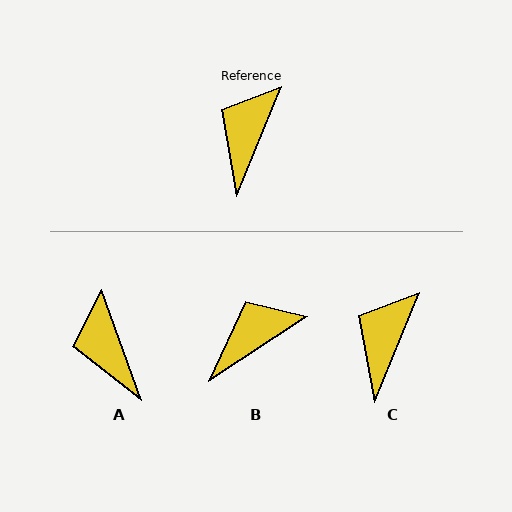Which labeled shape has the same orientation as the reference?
C.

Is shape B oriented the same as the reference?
No, it is off by about 34 degrees.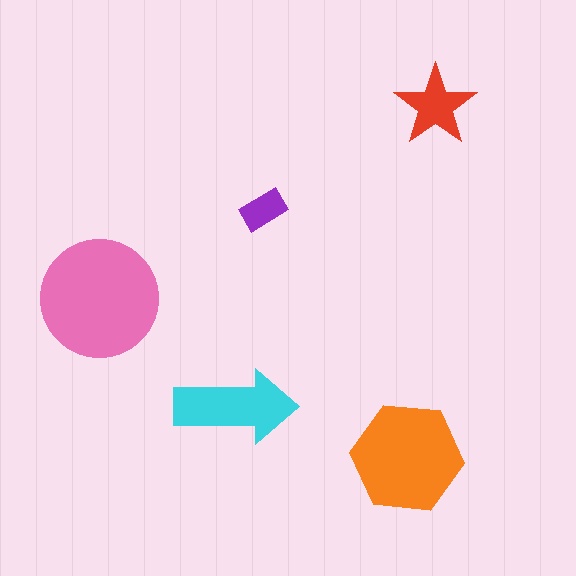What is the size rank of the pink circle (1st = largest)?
1st.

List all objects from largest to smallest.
The pink circle, the orange hexagon, the cyan arrow, the red star, the purple rectangle.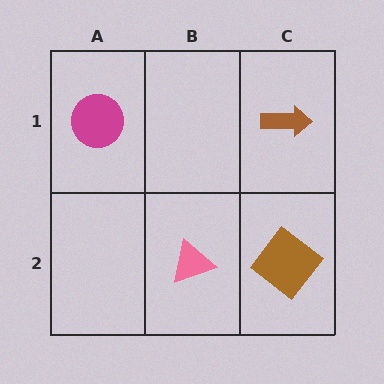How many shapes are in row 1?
2 shapes.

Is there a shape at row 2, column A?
No, that cell is empty.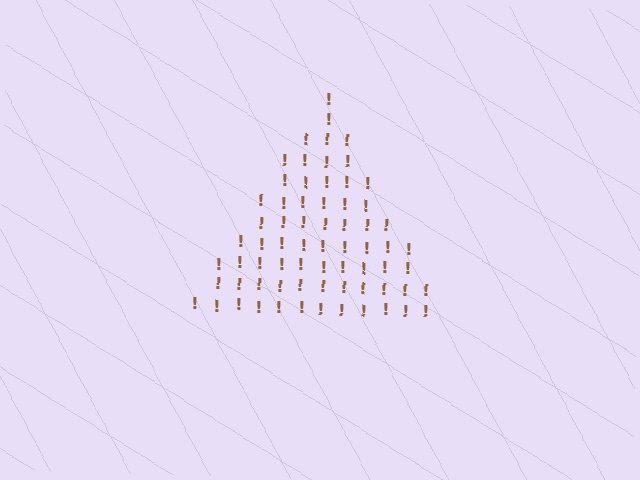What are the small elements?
The small elements are exclamation marks.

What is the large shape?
The large shape is a triangle.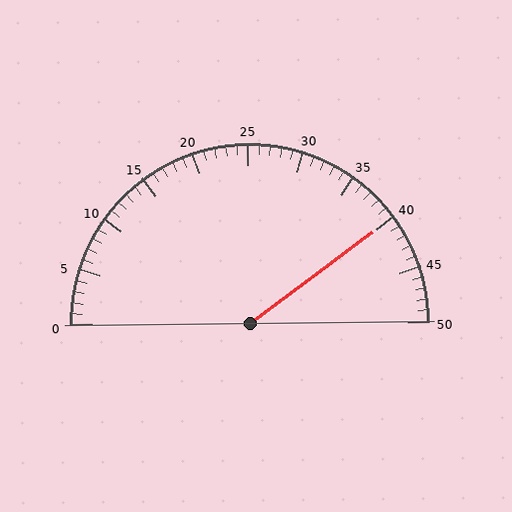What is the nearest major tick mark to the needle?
The nearest major tick mark is 40.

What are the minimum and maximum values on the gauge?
The gauge ranges from 0 to 50.